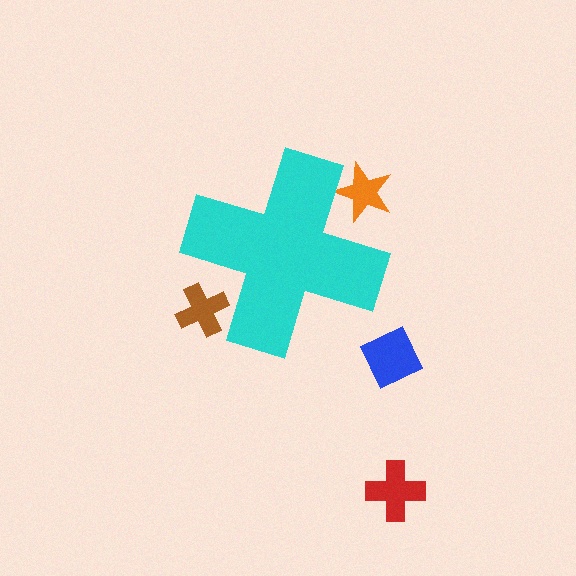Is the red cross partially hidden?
No, the red cross is fully visible.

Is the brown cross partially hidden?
Yes, the brown cross is partially hidden behind the cyan cross.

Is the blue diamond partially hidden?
No, the blue diamond is fully visible.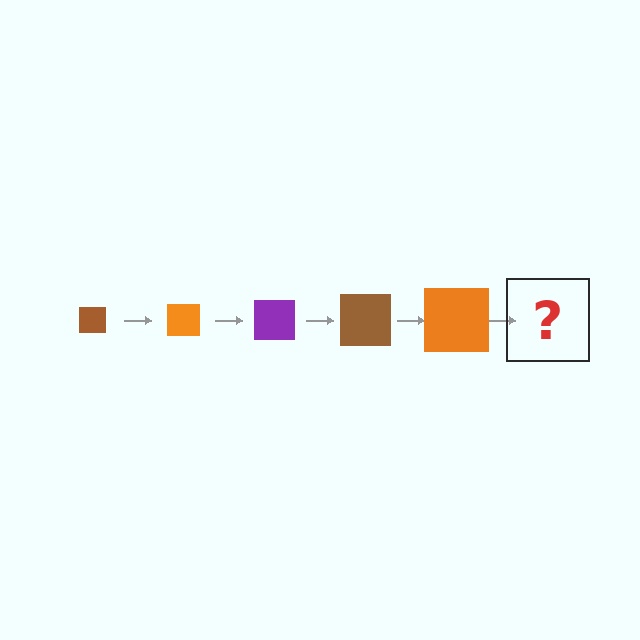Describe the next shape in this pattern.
It should be a purple square, larger than the previous one.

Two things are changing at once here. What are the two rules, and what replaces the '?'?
The two rules are that the square grows larger each step and the color cycles through brown, orange, and purple. The '?' should be a purple square, larger than the previous one.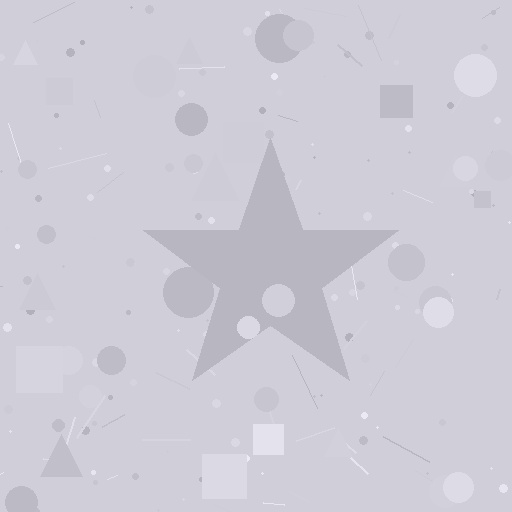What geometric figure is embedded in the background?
A star is embedded in the background.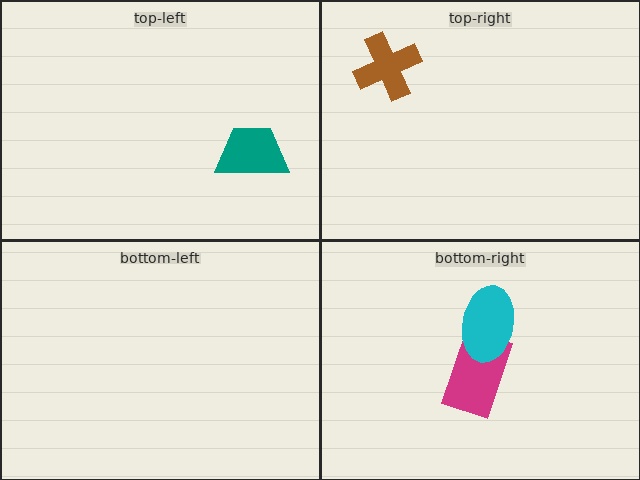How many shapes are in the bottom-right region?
2.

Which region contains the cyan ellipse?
The bottom-right region.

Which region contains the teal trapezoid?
The top-left region.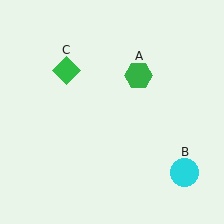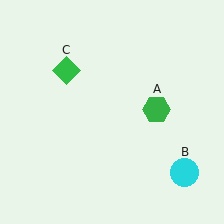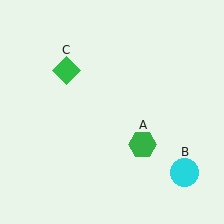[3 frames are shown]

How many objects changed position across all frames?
1 object changed position: green hexagon (object A).